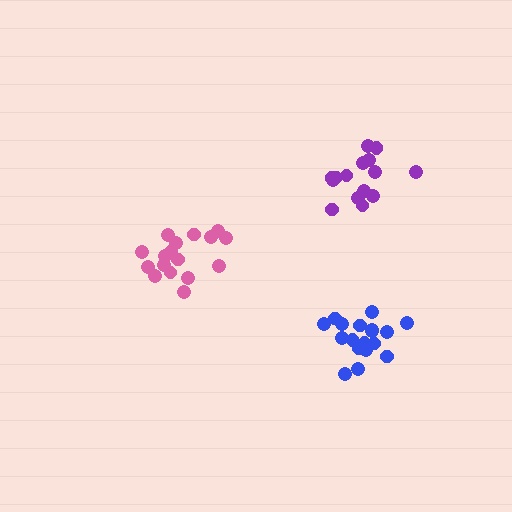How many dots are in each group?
Group 1: 18 dots, Group 2: 17 dots, Group 3: 15 dots (50 total).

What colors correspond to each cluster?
The clusters are colored: blue, pink, purple.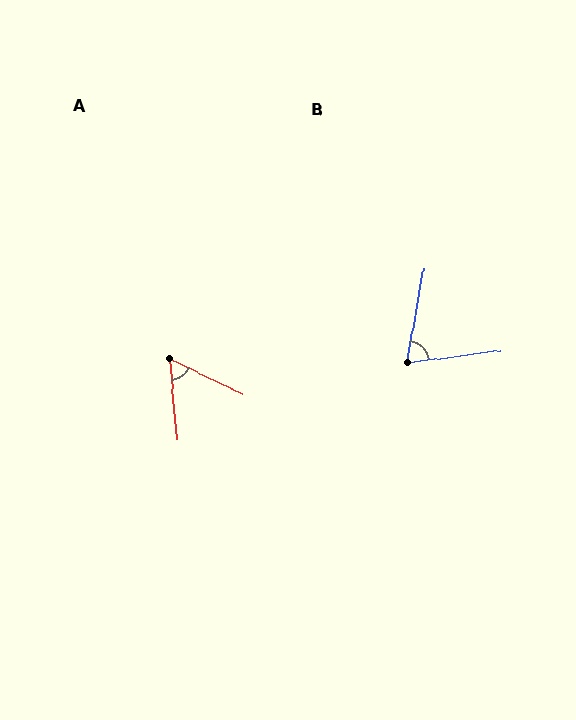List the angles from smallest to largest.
A (59°), B (72°).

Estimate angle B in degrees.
Approximately 72 degrees.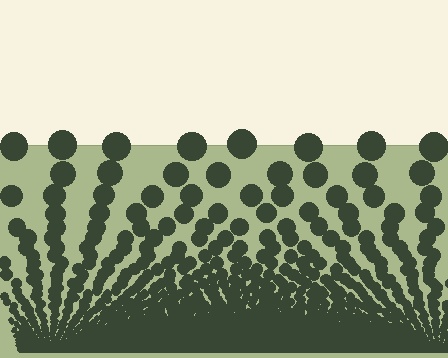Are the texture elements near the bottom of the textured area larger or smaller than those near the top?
Smaller. The gradient is inverted — elements near the bottom are smaller and denser.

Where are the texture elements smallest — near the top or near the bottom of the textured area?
Near the bottom.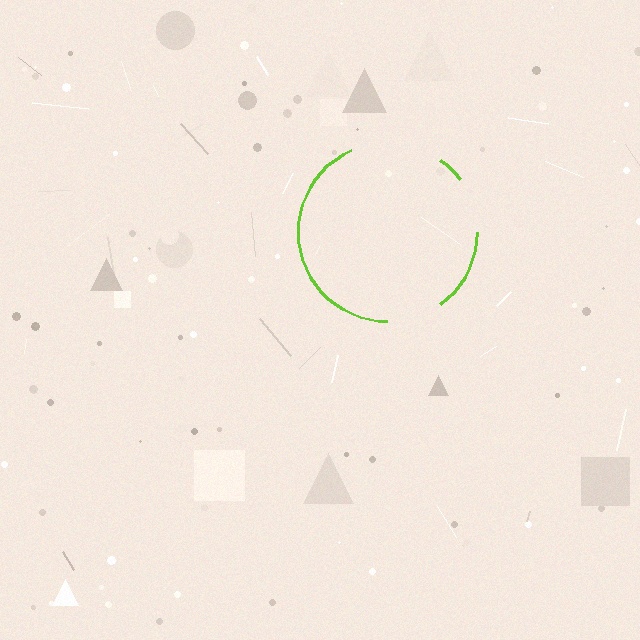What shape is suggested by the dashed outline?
The dashed outline suggests a circle.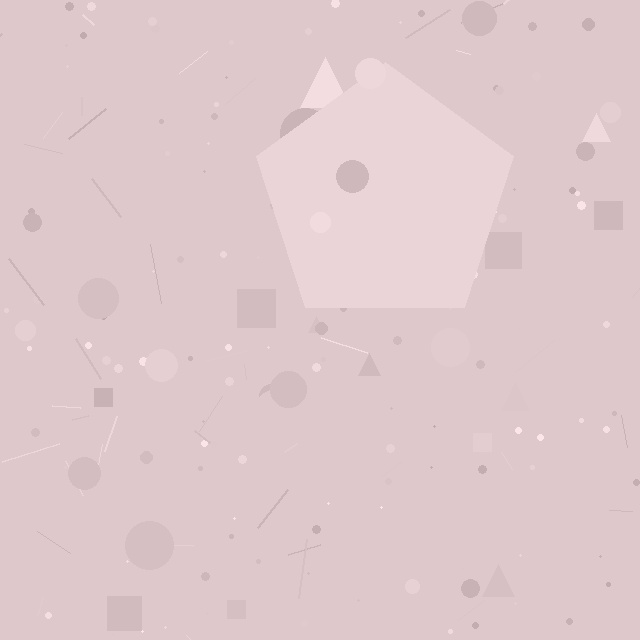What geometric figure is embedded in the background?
A pentagon is embedded in the background.